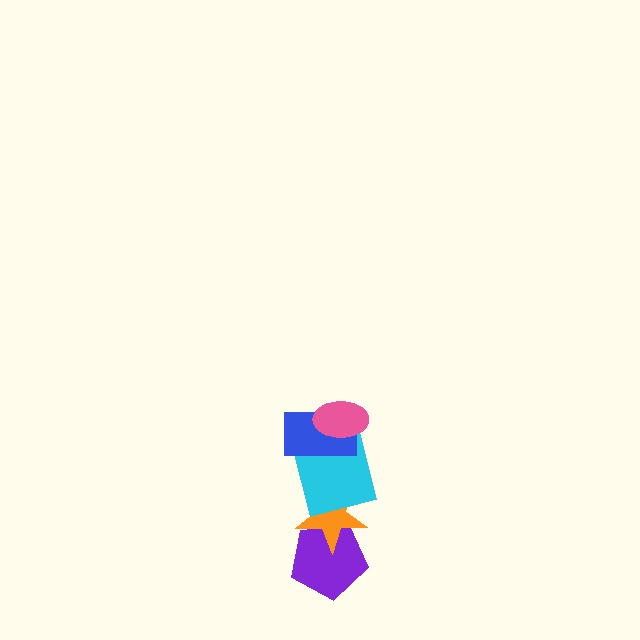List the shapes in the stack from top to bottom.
From top to bottom: the pink ellipse, the blue rectangle, the cyan square, the orange star, the purple pentagon.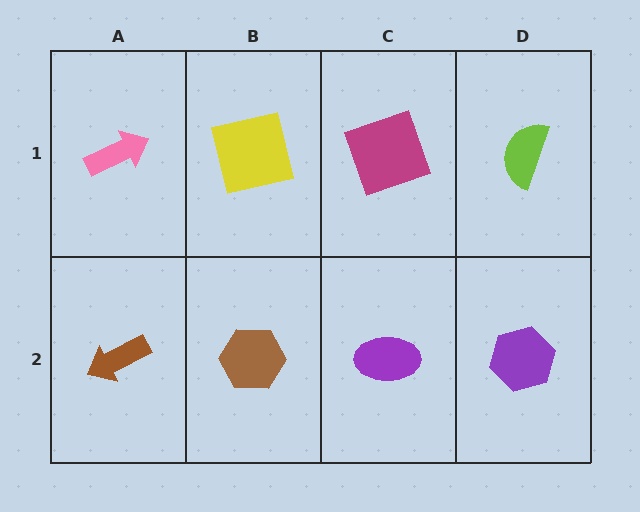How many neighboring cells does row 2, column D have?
2.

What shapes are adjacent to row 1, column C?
A purple ellipse (row 2, column C), a yellow square (row 1, column B), a lime semicircle (row 1, column D).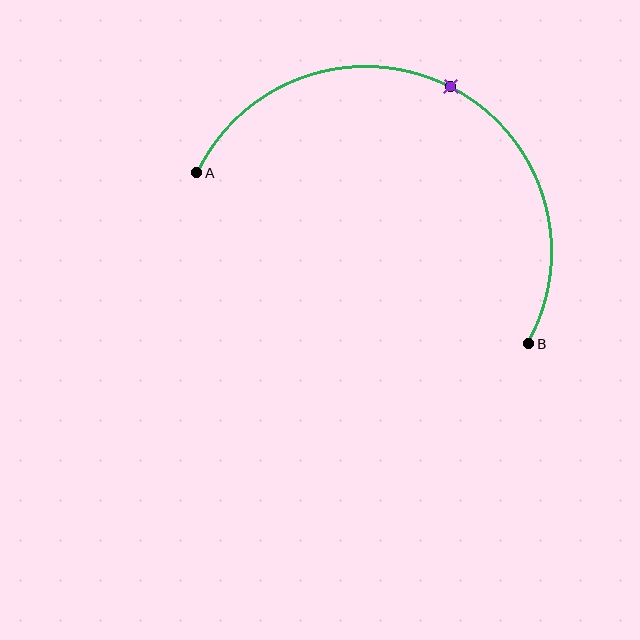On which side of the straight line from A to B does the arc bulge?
The arc bulges above the straight line connecting A and B.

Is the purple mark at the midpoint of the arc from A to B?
Yes. The purple mark lies on the arc at equal arc-length from both A and B — it is the arc midpoint.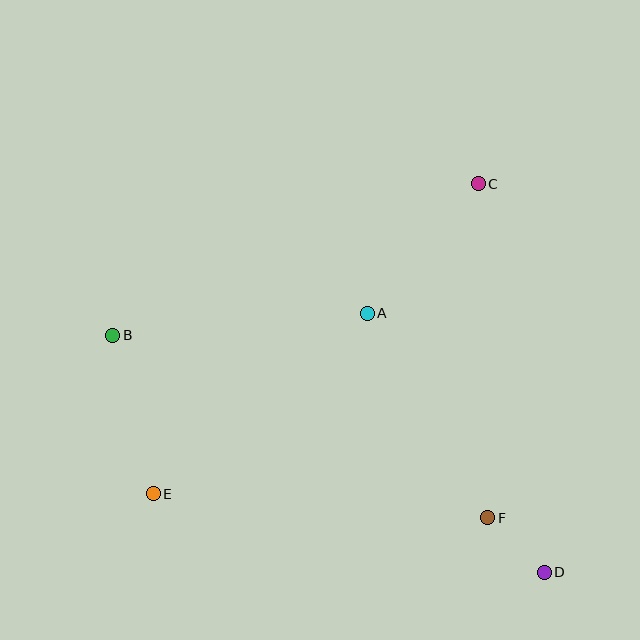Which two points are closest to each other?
Points D and F are closest to each other.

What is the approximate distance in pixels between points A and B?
The distance between A and B is approximately 255 pixels.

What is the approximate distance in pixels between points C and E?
The distance between C and E is approximately 449 pixels.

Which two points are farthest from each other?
Points B and D are farthest from each other.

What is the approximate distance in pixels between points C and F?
The distance between C and F is approximately 334 pixels.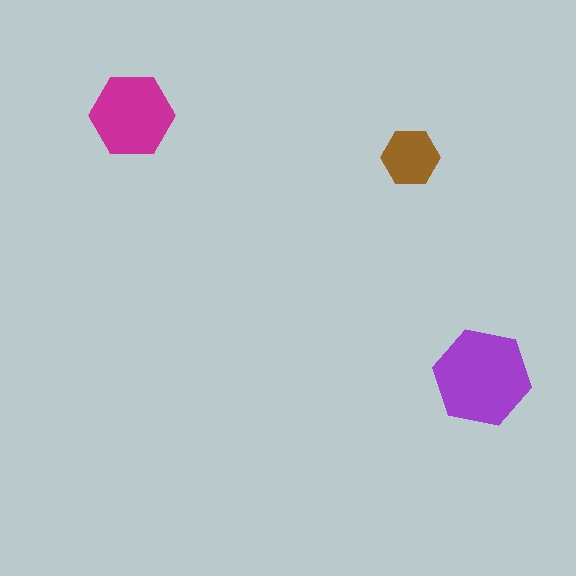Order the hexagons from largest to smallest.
the purple one, the magenta one, the brown one.